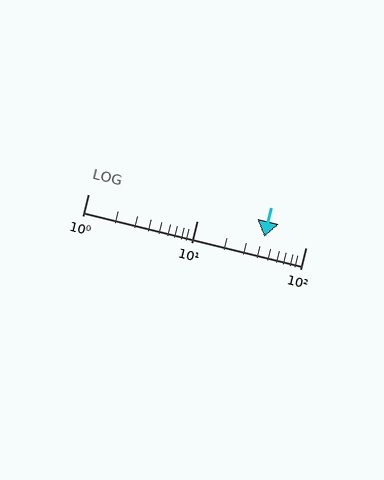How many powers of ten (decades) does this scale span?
The scale spans 2 decades, from 1 to 100.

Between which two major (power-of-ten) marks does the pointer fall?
The pointer is between 10 and 100.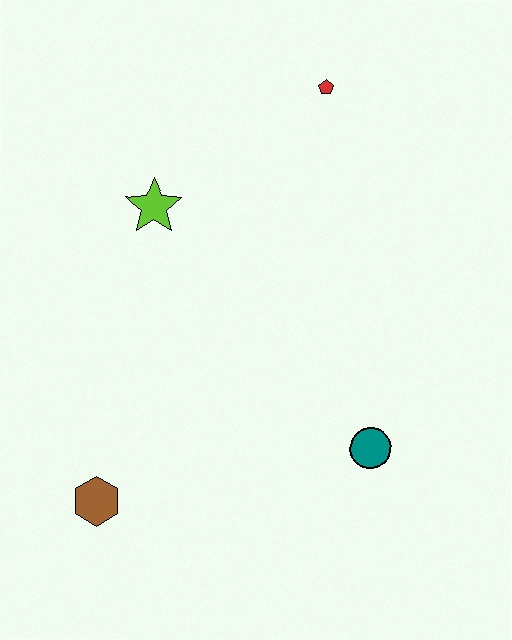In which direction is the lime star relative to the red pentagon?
The lime star is to the left of the red pentagon.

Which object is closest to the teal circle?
The brown hexagon is closest to the teal circle.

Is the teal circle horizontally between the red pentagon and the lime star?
No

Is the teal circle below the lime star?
Yes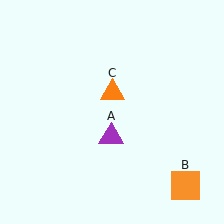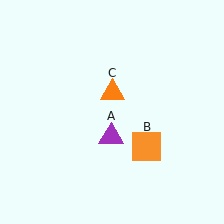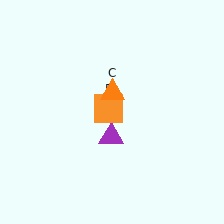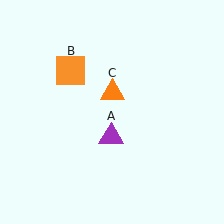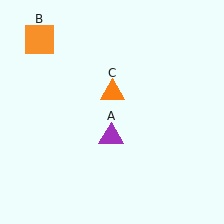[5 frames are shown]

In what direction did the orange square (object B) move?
The orange square (object B) moved up and to the left.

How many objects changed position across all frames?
1 object changed position: orange square (object B).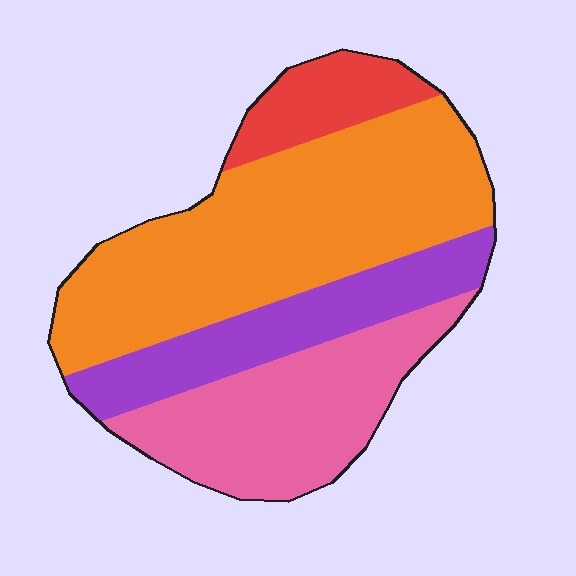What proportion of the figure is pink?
Pink covers roughly 25% of the figure.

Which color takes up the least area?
Red, at roughly 10%.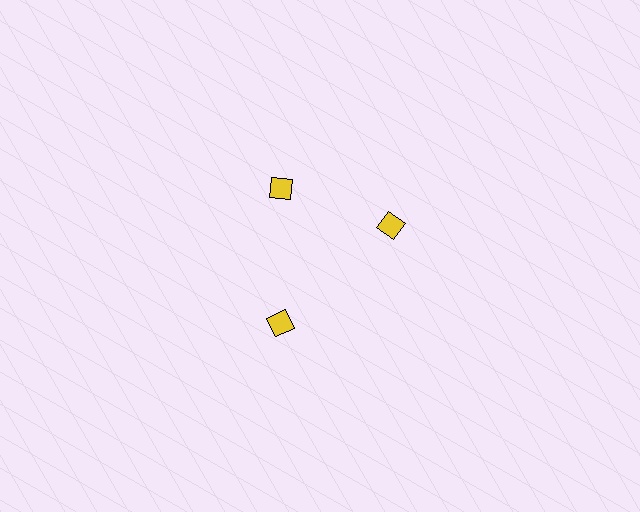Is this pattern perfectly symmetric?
No. The 3 yellow diamonds are arranged in a ring, but one element near the 3 o'clock position is rotated out of alignment along the ring, breaking the 3-fold rotational symmetry.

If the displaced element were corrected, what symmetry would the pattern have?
It would have 3-fold rotational symmetry — the pattern would map onto itself every 120 degrees.